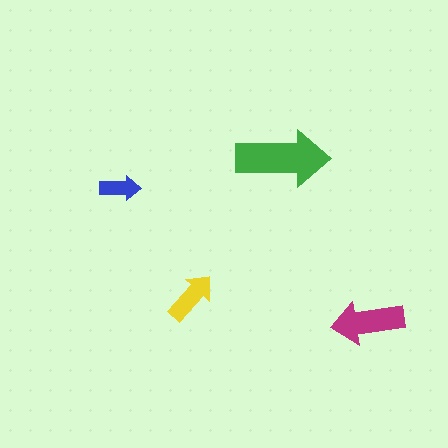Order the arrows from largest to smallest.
the green one, the magenta one, the yellow one, the blue one.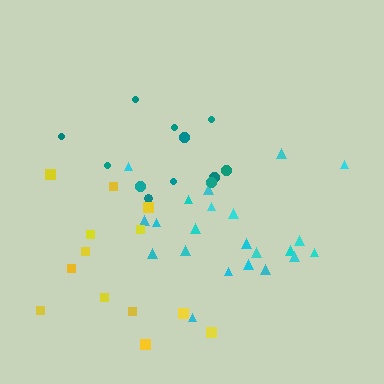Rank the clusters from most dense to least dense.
teal, cyan, yellow.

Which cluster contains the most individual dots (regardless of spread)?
Cyan (22).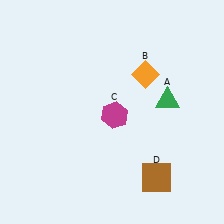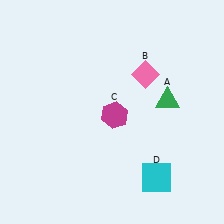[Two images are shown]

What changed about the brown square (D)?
In Image 1, D is brown. In Image 2, it changed to cyan.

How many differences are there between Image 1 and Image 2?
There are 2 differences between the two images.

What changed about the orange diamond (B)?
In Image 1, B is orange. In Image 2, it changed to pink.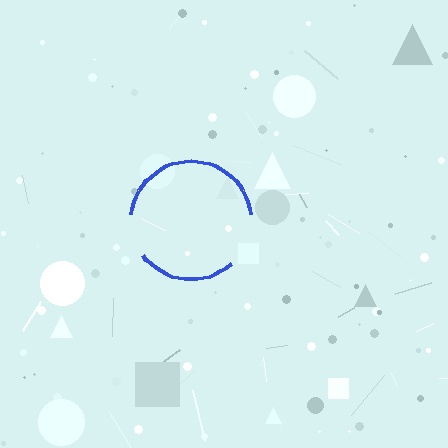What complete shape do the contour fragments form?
The contour fragments form a circle.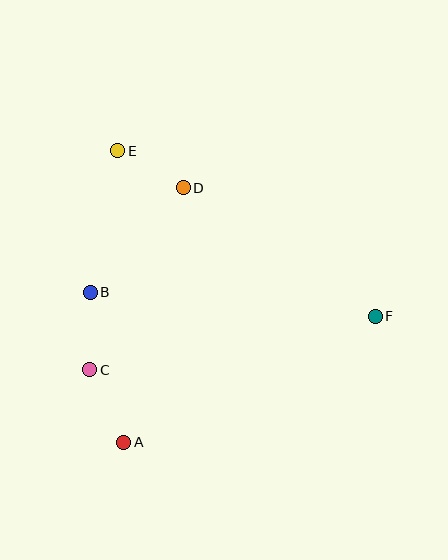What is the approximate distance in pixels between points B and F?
The distance between B and F is approximately 286 pixels.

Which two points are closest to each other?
Points D and E are closest to each other.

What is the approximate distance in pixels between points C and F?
The distance between C and F is approximately 290 pixels.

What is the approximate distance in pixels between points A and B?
The distance between A and B is approximately 154 pixels.